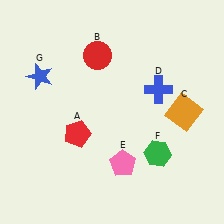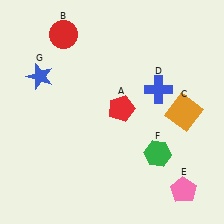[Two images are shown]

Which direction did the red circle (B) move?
The red circle (B) moved left.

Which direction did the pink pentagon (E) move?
The pink pentagon (E) moved right.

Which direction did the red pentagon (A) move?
The red pentagon (A) moved right.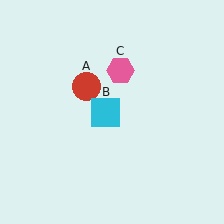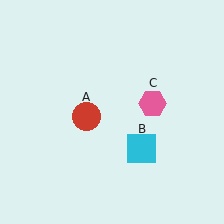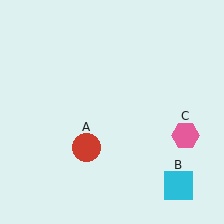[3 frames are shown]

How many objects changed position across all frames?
3 objects changed position: red circle (object A), cyan square (object B), pink hexagon (object C).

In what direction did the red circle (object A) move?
The red circle (object A) moved down.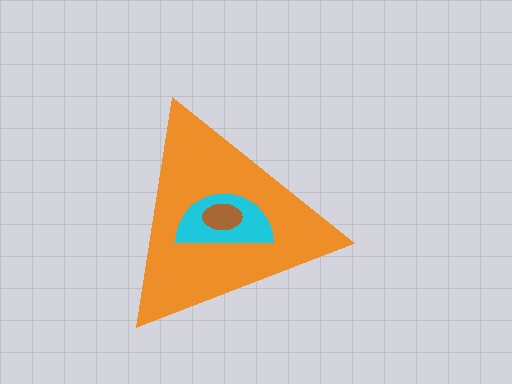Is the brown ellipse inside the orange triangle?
Yes.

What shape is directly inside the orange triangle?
The cyan semicircle.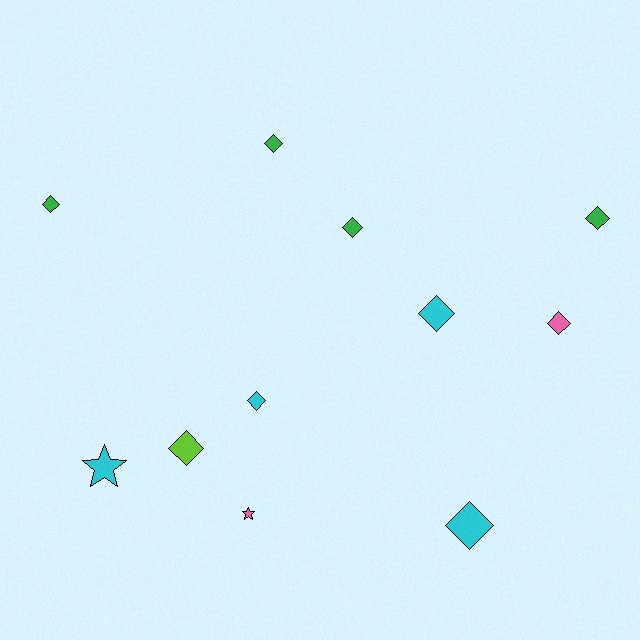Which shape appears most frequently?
Diamond, with 9 objects.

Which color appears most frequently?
Cyan, with 4 objects.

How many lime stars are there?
There are no lime stars.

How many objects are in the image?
There are 11 objects.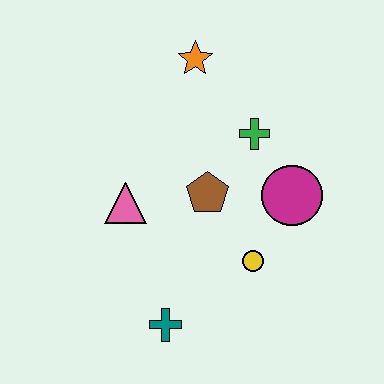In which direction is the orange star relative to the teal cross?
The orange star is above the teal cross.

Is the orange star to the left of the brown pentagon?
Yes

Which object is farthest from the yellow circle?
The orange star is farthest from the yellow circle.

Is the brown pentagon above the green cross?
No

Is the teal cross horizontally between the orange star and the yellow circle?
No